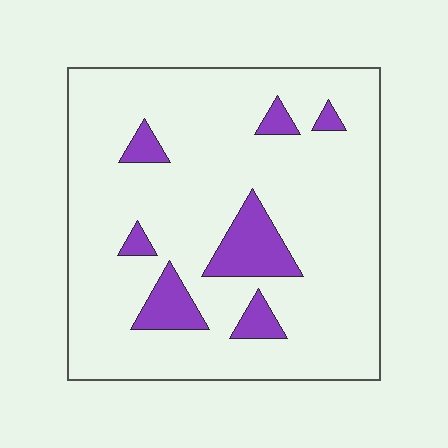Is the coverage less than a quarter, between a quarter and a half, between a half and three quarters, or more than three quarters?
Less than a quarter.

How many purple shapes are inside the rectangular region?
7.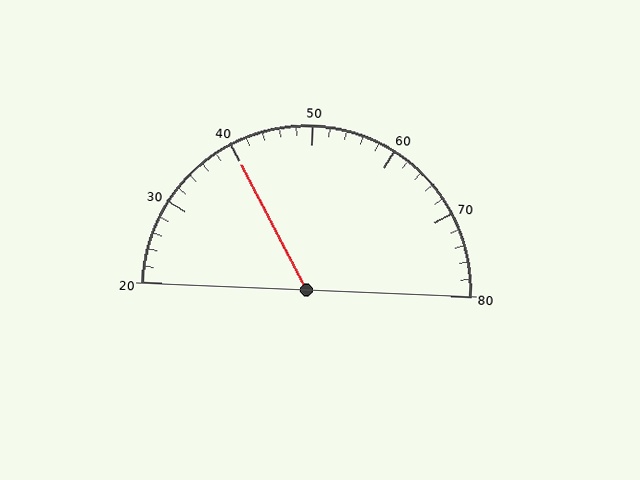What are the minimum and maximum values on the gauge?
The gauge ranges from 20 to 80.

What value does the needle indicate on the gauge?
The needle indicates approximately 40.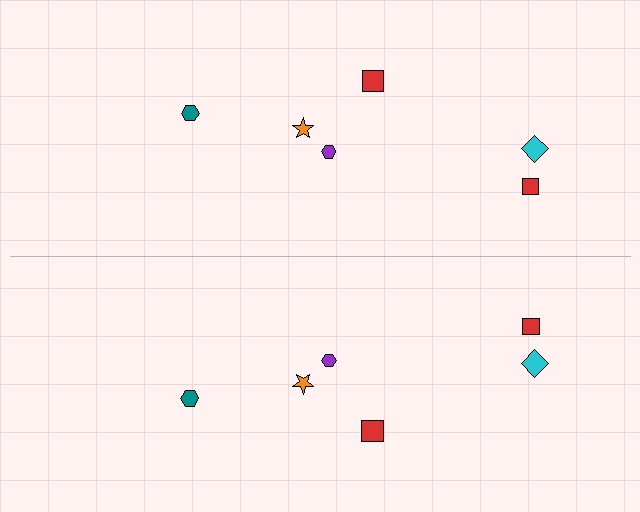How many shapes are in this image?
There are 12 shapes in this image.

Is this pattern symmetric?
Yes, this pattern has bilateral (reflection) symmetry.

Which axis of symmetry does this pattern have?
The pattern has a horizontal axis of symmetry running through the center of the image.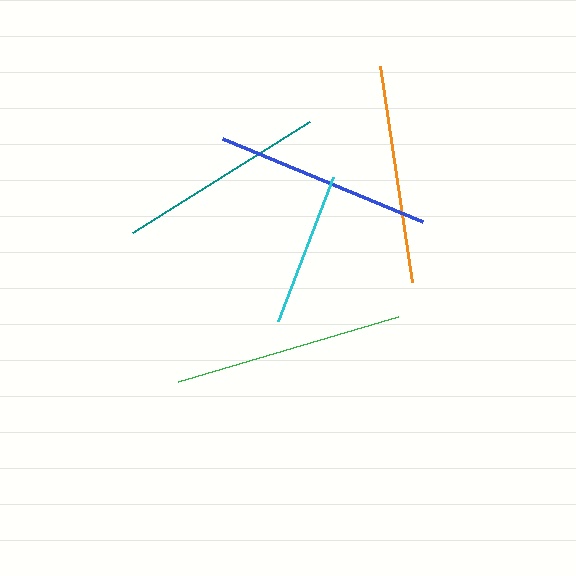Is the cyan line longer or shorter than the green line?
The green line is longer than the cyan line.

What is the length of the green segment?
The green segment is approximately 230 pixels long.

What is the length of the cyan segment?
The cyan segment is approximately 154 pixels long.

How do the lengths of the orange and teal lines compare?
The orange and teal lines are approximately the same length.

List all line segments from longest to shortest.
From longest to shortest: green, orange, blue, teal, cyan.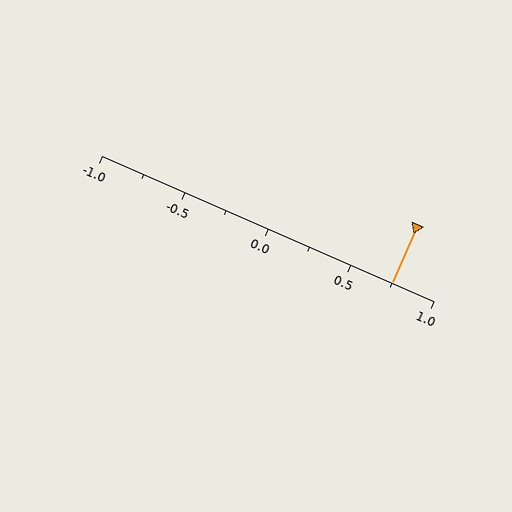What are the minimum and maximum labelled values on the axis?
The axis runs from -1.0 to 1.0.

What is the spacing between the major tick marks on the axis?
The major ticks are spaced 0.5 apart.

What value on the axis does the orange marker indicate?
The marker indicates approximately 0.75.